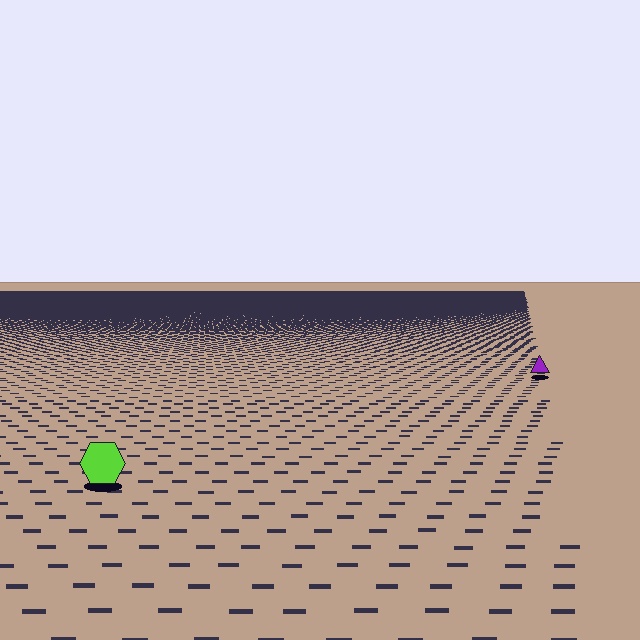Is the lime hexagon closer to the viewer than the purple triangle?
Yes. The lime hexagon is closer — you can tell from the texture gradient: the ground texture is coarser near it.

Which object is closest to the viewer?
The lime hexagon is closest. The texture marks near it are larger and more spread out.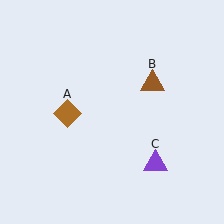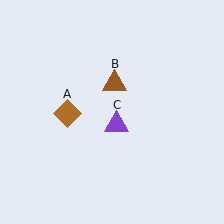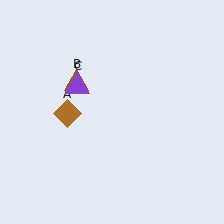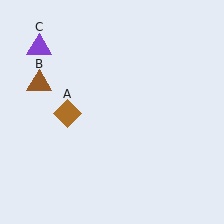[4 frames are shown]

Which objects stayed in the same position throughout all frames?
Brown diamond (object A) remained stationary.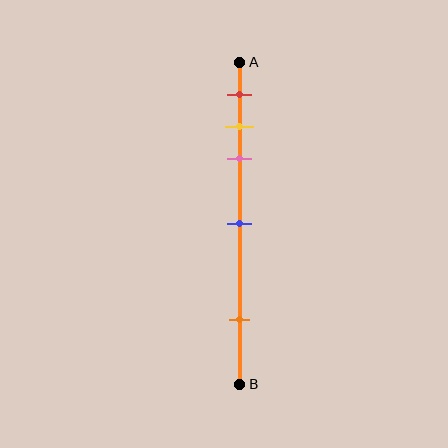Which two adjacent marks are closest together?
The yellow and pink marks are the closest adjacent pair.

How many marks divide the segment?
There are 5 marks dividing the segment.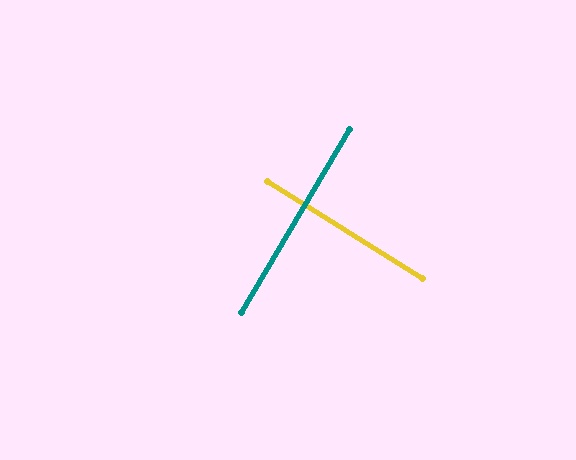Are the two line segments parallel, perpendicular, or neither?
Perpendicular — they meet at approximately 89°.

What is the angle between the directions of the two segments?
Approximately 89 degrees.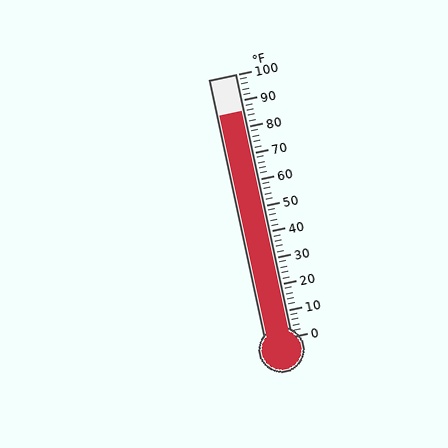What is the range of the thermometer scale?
The thermometer scale ranges from 0°F to 100°F.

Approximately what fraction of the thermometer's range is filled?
The thermometer is filled to approximately 85% of its range.